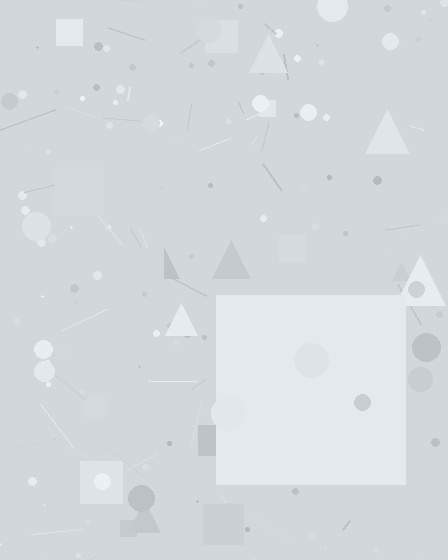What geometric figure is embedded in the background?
A square is embedded in the background.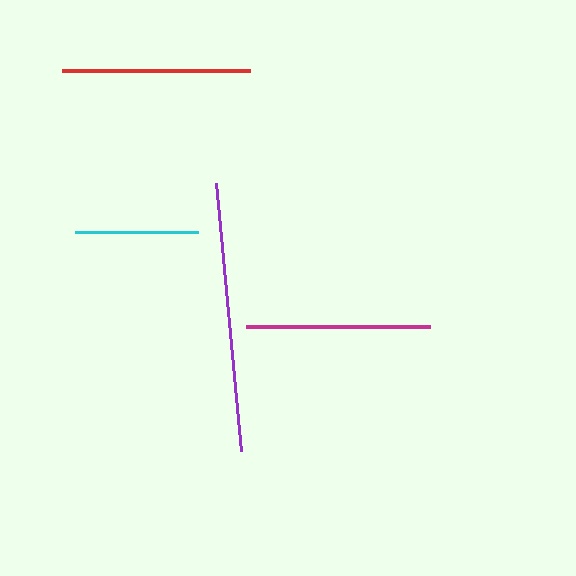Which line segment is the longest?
The purple line is the longest at approximately 270 pixels.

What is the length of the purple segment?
The purple segment is approximately 270 pixels long.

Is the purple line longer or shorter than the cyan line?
The purple line is longer than the cyan line.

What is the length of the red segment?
The red segment is approximately 188 pixels long.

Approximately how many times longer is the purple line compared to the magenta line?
The purple line is approximately 1.5 times the length of the magenta line.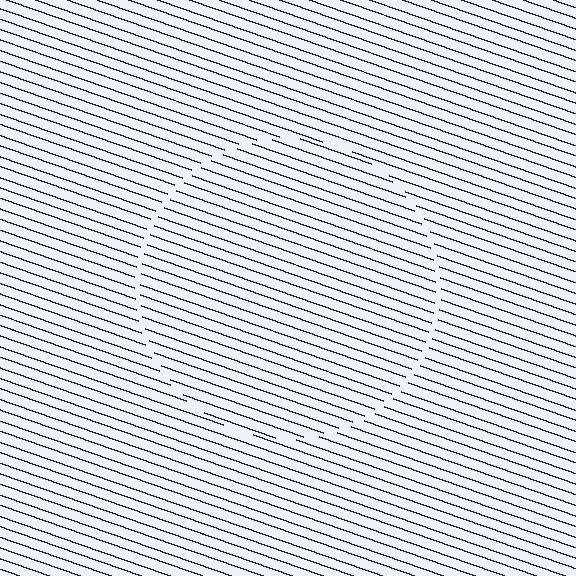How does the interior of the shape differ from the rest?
The interior of the shape contains the same grating, shifted by half a period — the contour is defined by the phase discontinuity where line-ends from the inner and outer gratings abut.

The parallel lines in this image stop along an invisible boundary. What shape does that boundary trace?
An illusory circle. The interior of the shape contains the same grating, shifted by half a period — the contour is defined by the phase discontinuity where line-ends from the inner and outer gratings abut.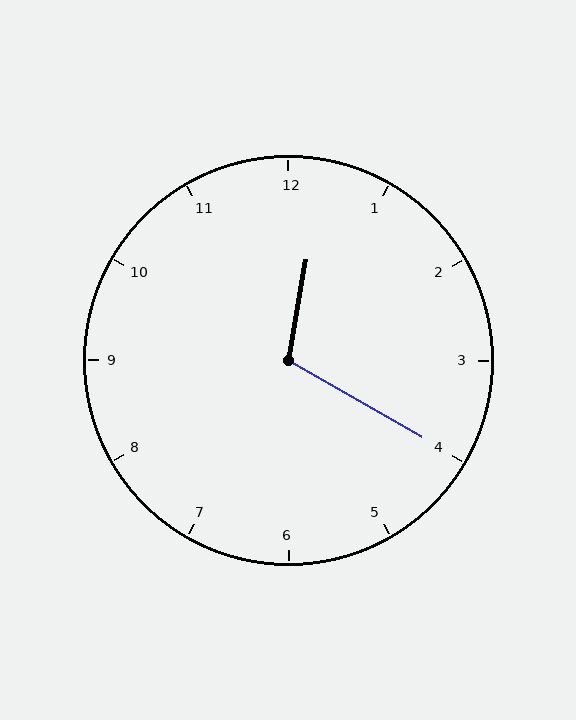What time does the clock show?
12:20.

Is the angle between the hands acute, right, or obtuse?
It is obtuse.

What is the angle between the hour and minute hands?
Approximately 110 degrees.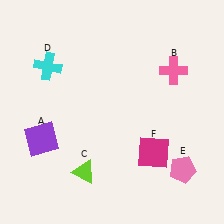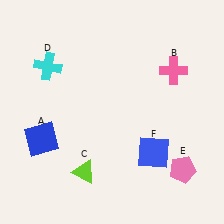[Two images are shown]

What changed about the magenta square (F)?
In Image 1, F is magenta. In Image 2, it changed to blue.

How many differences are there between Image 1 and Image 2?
There are 2 differences between the two images.